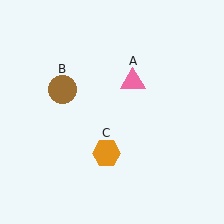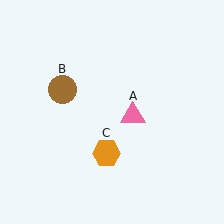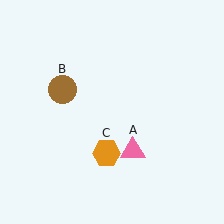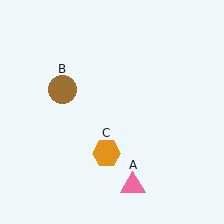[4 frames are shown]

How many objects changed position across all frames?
1 object changed position: pink triangle (object A).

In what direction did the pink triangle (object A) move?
The pink triangle (object A) moved down.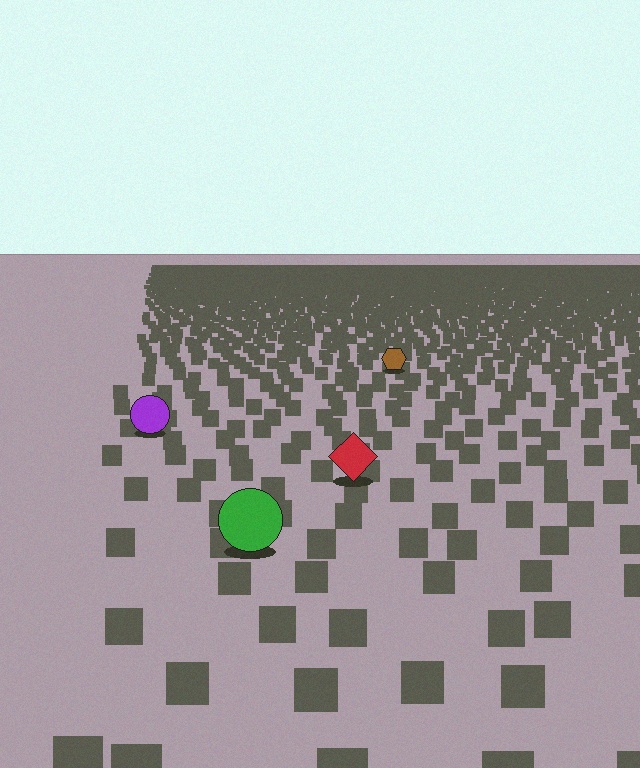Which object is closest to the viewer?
The green circle is closest. The texture marks near it are larger and more spread out.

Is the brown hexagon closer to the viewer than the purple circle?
No. The purple circle is closer — you can tell from the texture gradient: the ground texture is coarser near it.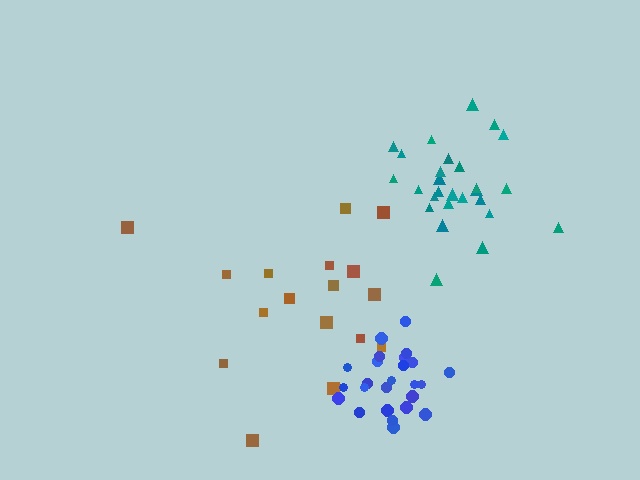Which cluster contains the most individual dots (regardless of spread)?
Teal (27).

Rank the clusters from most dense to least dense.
blue, teal, brown.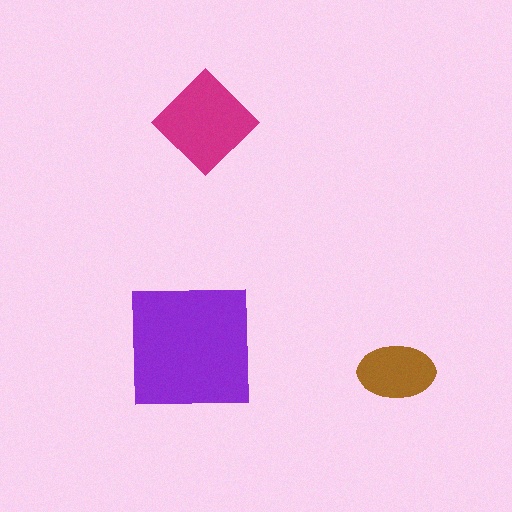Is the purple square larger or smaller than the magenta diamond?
Larger.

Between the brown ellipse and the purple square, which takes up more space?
The purple square.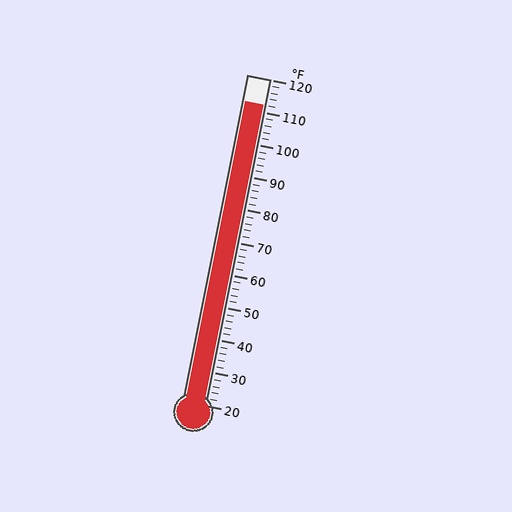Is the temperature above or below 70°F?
The temperature is above 70°F.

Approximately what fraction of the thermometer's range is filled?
The thermometer is filled to approximately 90% of its range.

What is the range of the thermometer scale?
The thermometer scale ranges from 20°F to 120°F.